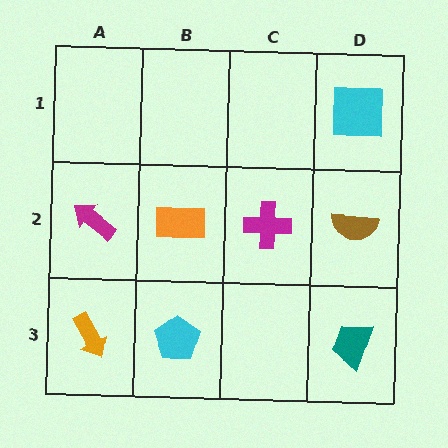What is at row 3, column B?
A cyan pentagon.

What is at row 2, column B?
An orange rectangle.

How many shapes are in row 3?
3 shapes.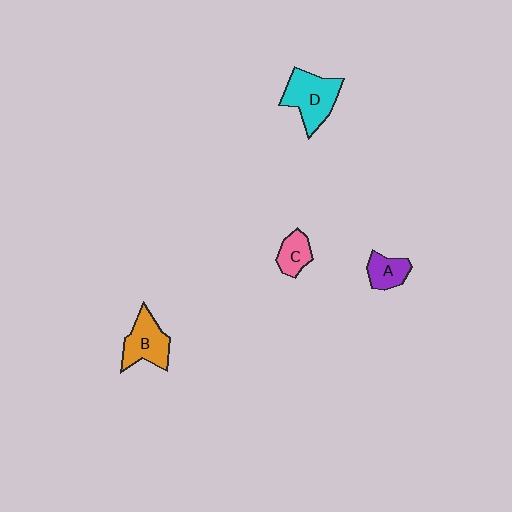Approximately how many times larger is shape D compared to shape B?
Approximately 1.2 times.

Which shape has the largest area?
Shape D (cyan).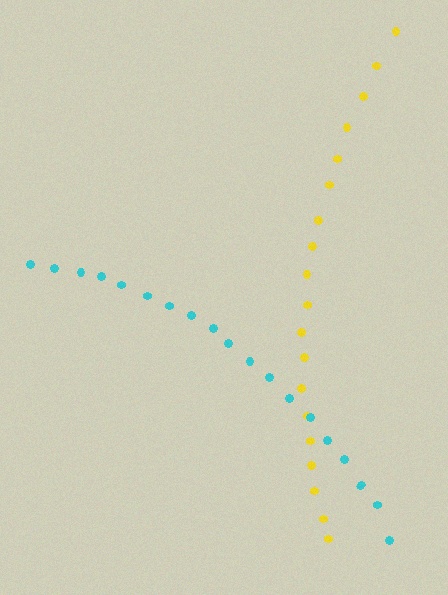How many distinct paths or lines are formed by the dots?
There are 2 distinct paths.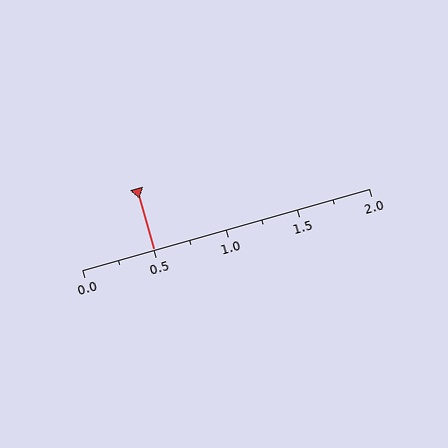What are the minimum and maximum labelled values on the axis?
The axis runs from 0.0 to 2.0.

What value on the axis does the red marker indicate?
The marker indicates approximately 0.5.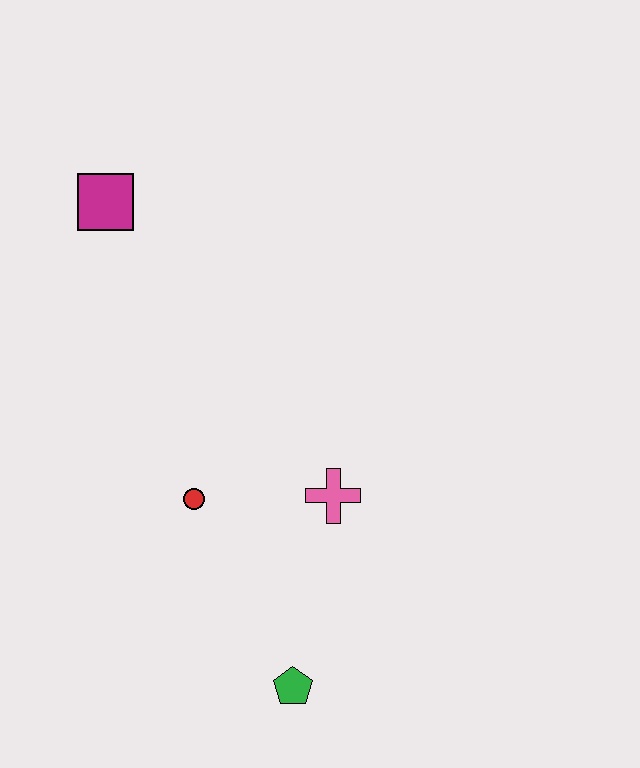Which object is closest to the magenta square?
The red circle is closest to the magenta square.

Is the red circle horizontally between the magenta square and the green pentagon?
Yes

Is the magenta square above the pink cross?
Yes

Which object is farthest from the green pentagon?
The magenta square is farthest from the green pentagon.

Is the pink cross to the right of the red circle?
Yes